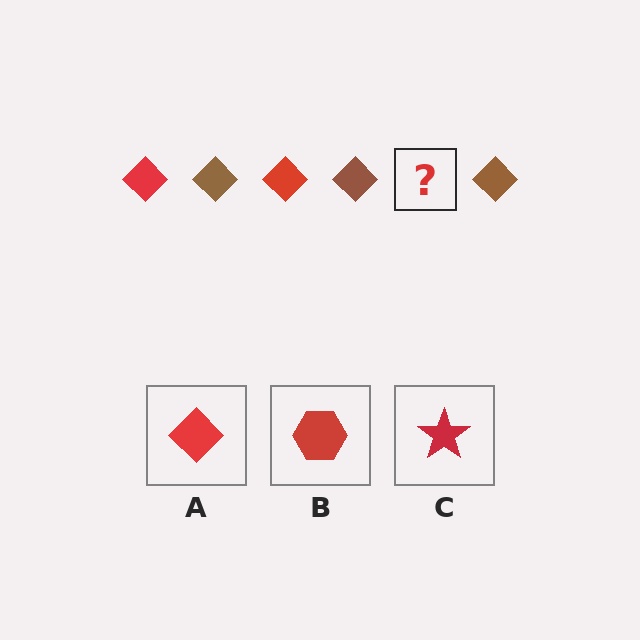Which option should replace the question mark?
Option A.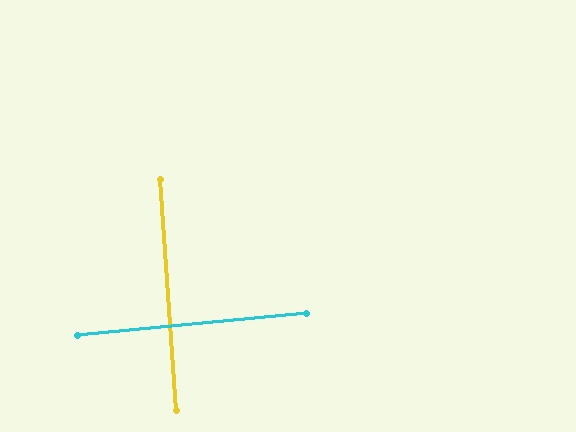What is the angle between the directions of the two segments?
Approximately 88 degrees.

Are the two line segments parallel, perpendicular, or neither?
Perpendicular — they meet at approximately 88°.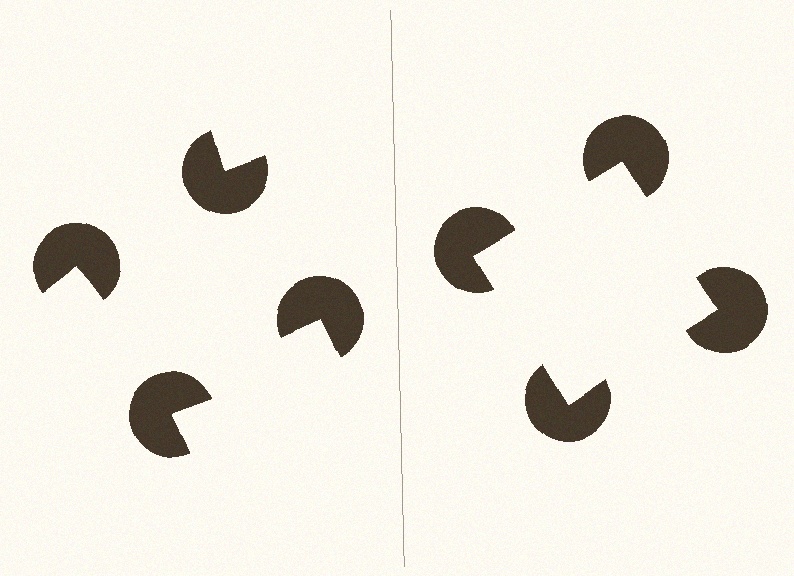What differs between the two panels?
The pac-man discs are positioned identically on both sides; only the wedge orientations differ. On the right they align to a square; on the left they are misaligned.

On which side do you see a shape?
An illusory square appears on the right side. On the left side the wedge cuts are rotated, so no coherent shape forms.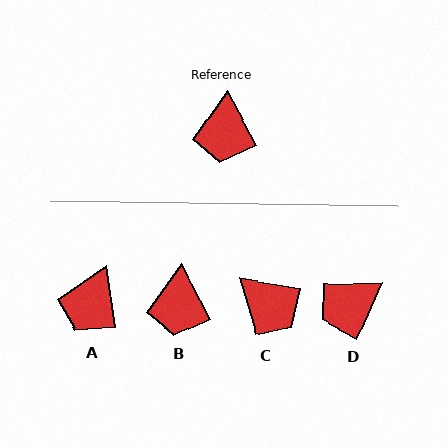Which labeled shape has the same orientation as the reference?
B.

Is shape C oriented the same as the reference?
No, it is off by about 53 degrees.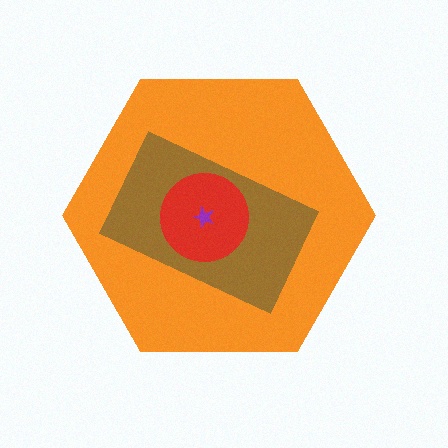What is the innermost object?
The purple star.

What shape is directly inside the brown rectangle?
The red circle.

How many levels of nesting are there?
4.